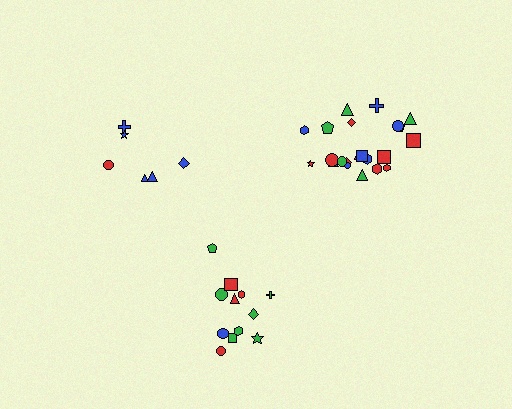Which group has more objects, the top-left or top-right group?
The top-right group.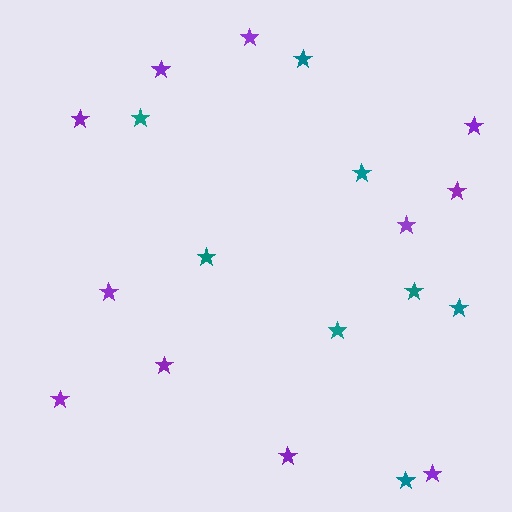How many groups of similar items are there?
There are 2 groups: one group of purple stars (11) and one group of teal stars (8).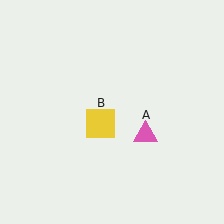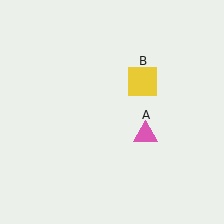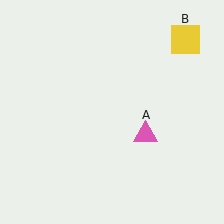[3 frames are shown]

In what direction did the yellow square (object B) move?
The yellow square (object B) moved up and to the right.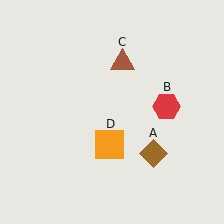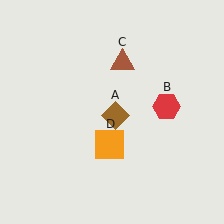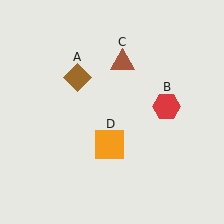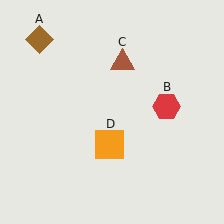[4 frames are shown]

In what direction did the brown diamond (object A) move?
The brown diamond (object A) moved up and to the left.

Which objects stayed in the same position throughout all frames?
Red hexagon (object B) and brown triangle (object C) and orange square (object D) remained stationary.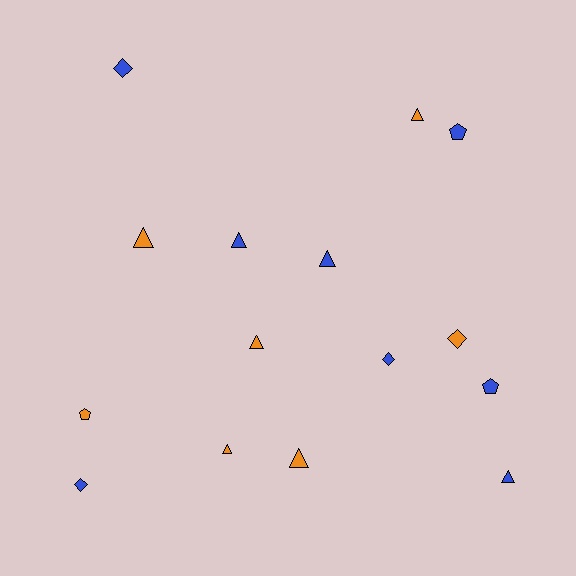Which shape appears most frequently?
Triangle, with 8 objects.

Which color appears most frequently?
Blue, with 8 objects.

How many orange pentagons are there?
There is 1 orange pentagon.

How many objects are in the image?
There are 15 objects.